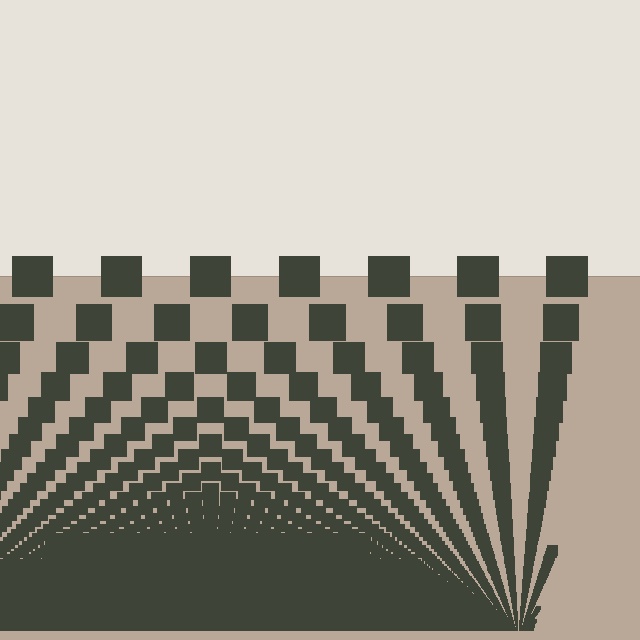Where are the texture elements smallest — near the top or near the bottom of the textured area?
Near the bottom.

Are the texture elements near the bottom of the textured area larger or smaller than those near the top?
Smaller. The gradient is inverted — elements near the bottom are smaller and denser.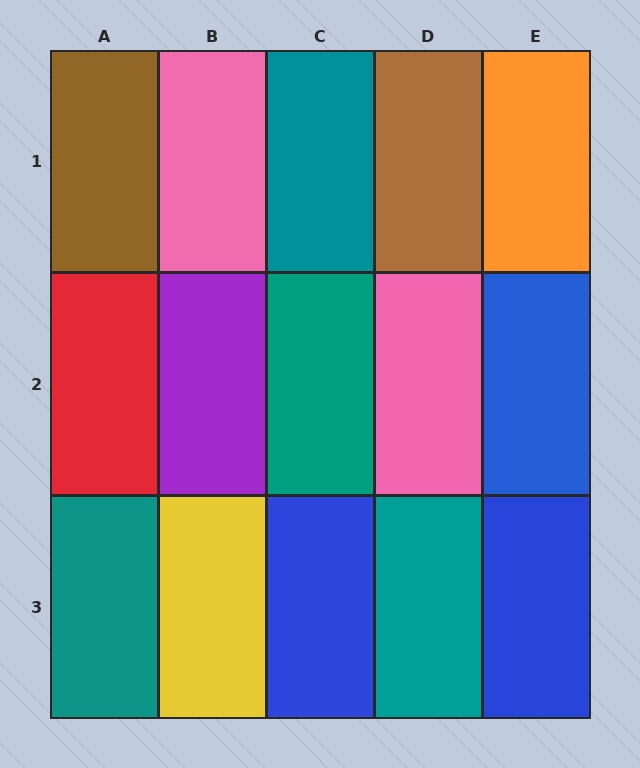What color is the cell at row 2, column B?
Purple.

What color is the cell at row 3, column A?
Teal.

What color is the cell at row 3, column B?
Yellow.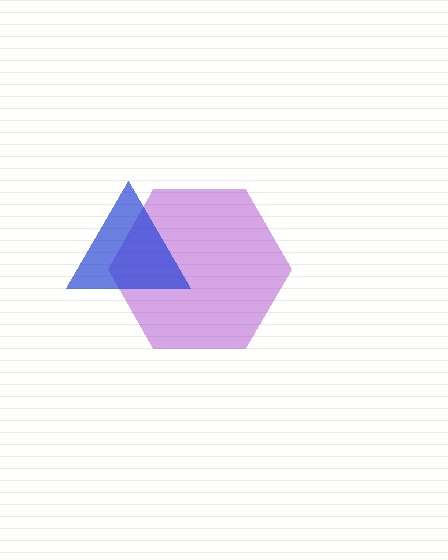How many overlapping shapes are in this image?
There are 2 overlapping shapes in the image.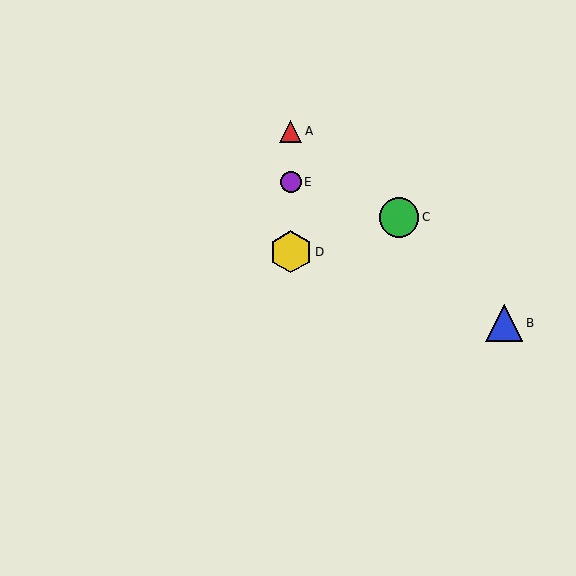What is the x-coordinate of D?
Object D is at x≈291.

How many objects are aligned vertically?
3 objects (A, D, E) are aligned vertically.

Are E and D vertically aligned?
Yes, both are at x≈291.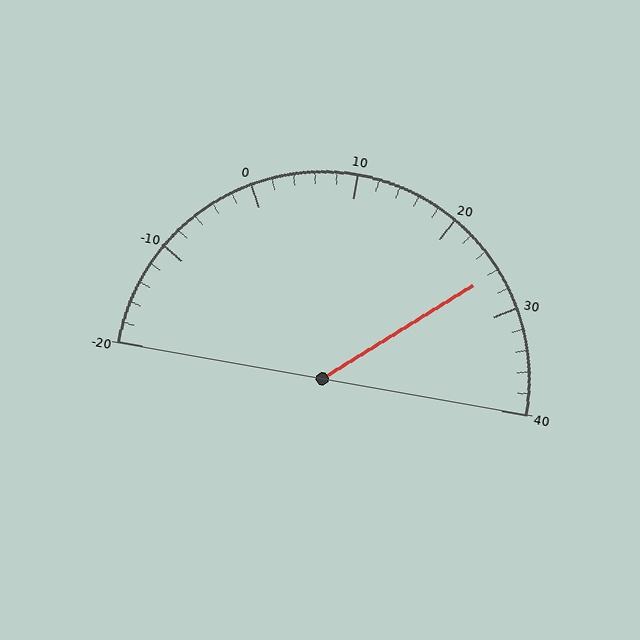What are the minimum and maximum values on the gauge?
The gauge ranges from -20 to 40.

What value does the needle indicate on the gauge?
The needle indicates approximately 26.